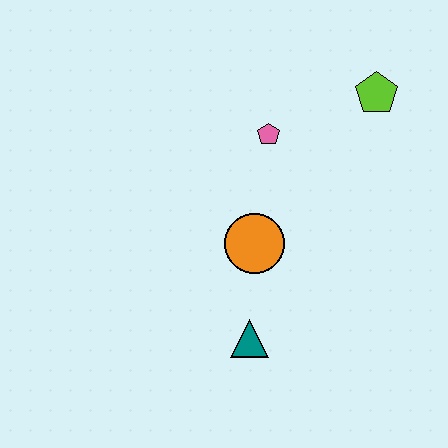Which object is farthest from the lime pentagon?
The teal triangle is farthest from the lime pentagon.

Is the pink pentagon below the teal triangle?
No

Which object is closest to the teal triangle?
The orange circle is closest to the teal triangle.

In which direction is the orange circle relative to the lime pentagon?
The orange circle is below the lime pentagon.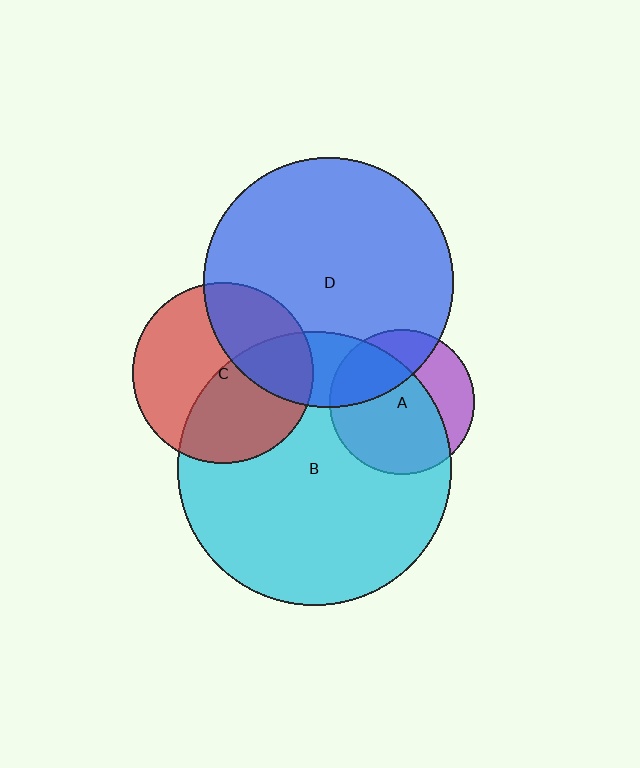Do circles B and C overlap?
Yes.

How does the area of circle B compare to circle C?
Approximately 2.3 times.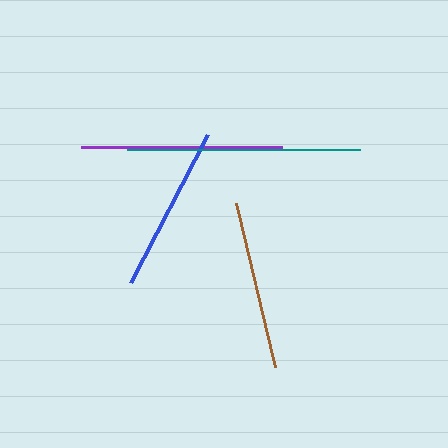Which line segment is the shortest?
The blue line is the shortest at approximately 166 pixels.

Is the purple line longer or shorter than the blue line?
The purple line is longer than the blue line.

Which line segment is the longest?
The teal line is the longest at approximately 234 pixels.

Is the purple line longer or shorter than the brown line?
The purple line is longer than the brown line.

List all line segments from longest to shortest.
From longest to shortest: teal, purple, brown, blue.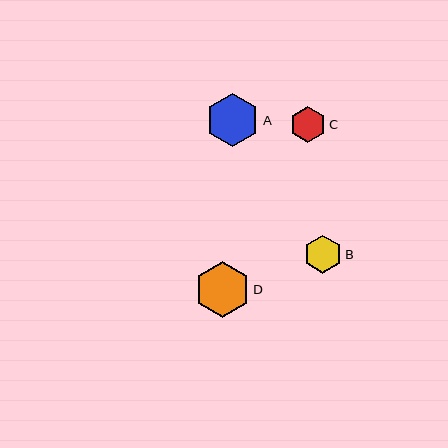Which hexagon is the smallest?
Hexagon C is the smallest with a size of approximately 36 pixels.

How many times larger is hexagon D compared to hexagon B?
Hexagon D is approximately 1.5 times the size of hexagon B.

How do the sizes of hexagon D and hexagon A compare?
Hexagon D and hexagon A are approximately the same size.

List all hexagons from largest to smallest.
From largest to smallest: D, A, B, C.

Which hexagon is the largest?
Hexagon D is the largest with a size of approximately 56 pixels.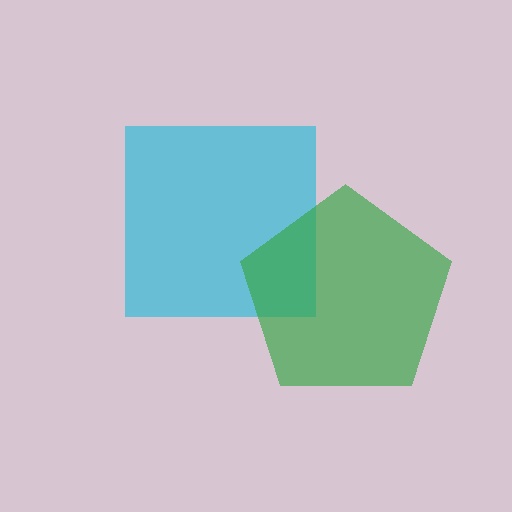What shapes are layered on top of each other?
The layered shapes are: a cyan square, a green pentagon.